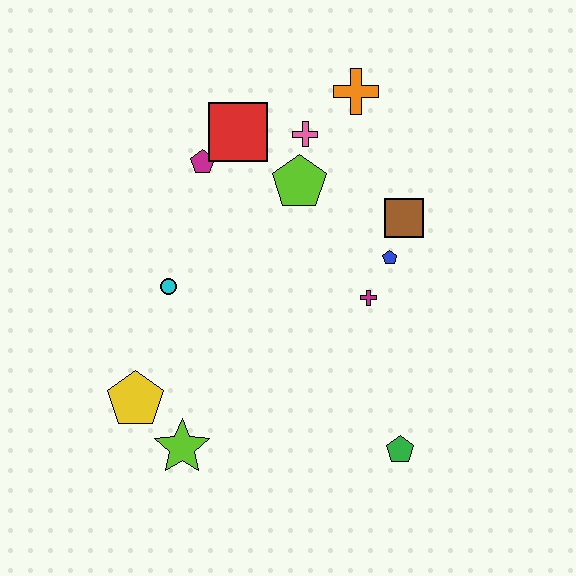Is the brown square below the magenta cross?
No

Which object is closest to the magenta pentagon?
The red square is closest to the magenta pentagon.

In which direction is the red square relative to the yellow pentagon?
The red square is above the yellow pentagon.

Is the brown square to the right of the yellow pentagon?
Yes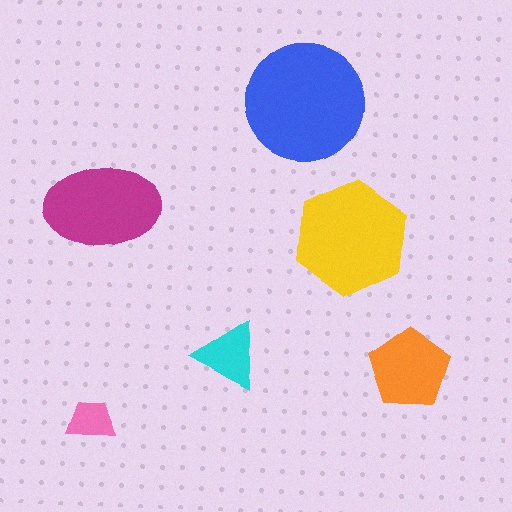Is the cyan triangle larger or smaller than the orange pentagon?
Smaller.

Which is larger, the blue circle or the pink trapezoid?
The blue circle.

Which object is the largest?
The blue circle.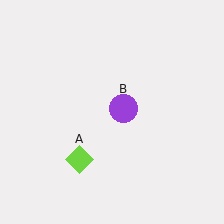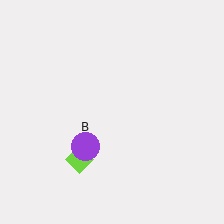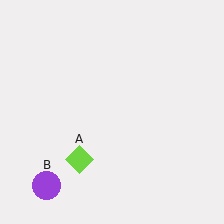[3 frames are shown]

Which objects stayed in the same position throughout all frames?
Lime diamond (object A) remained stationary.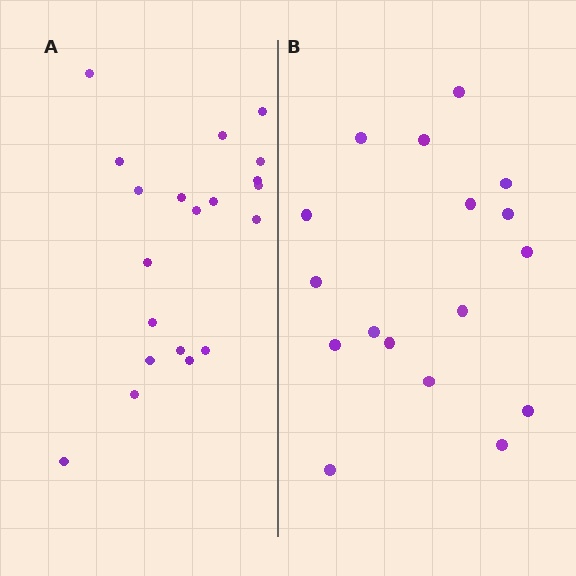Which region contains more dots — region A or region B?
Region A (the left region) has more dots.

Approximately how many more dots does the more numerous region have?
Region A has just a few more — roughly 2 or 3 more dots than region B.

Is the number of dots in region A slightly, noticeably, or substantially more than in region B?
Region A has only slightly more — the two regions are fairly close. The ratio is roughly 1.2 to 1.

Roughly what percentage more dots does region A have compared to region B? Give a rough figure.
About 20% more.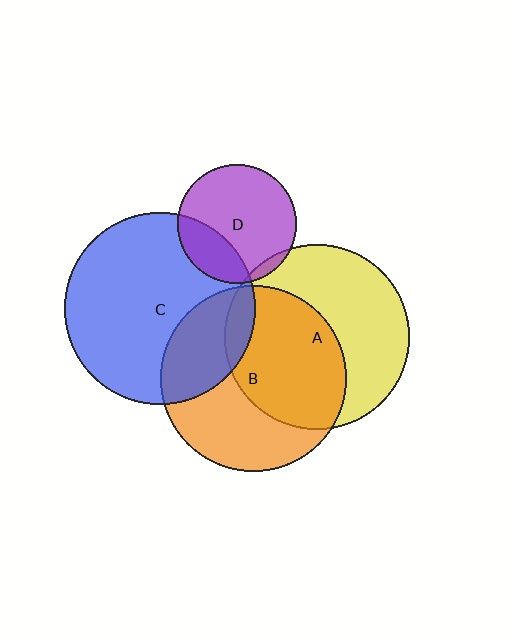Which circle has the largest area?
Circle C (blue).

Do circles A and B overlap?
Yes.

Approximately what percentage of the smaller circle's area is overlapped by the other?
Approximately 50%.